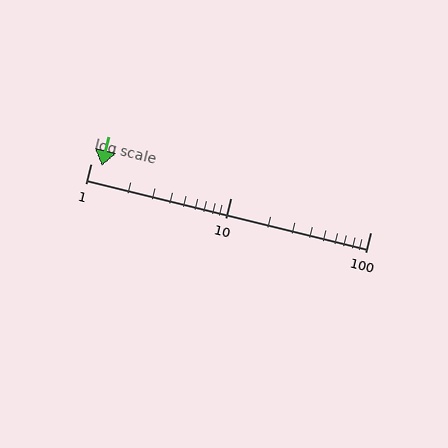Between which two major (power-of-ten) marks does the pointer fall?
The pointer is between 1 and 10.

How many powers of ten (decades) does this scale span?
The scale spans 2 decades, from 1 to 100.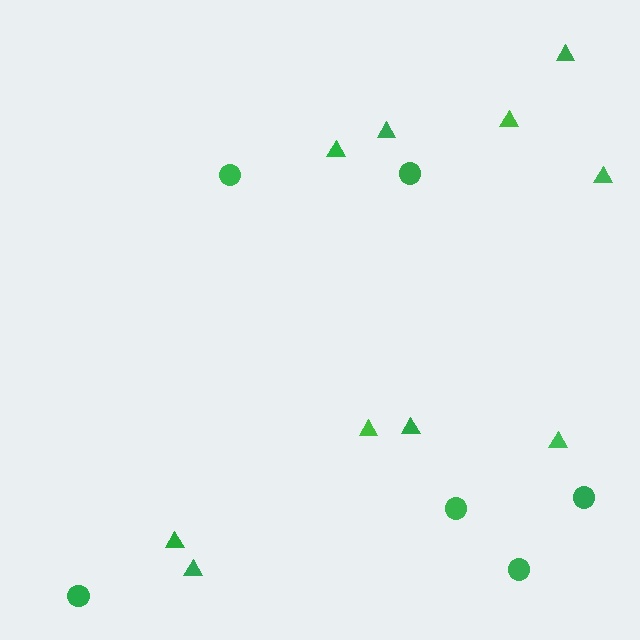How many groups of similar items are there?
There are 2 groups: one group of circles (6) and one group of triangles (10).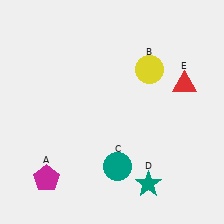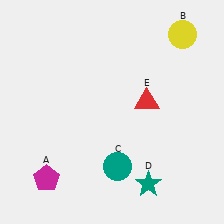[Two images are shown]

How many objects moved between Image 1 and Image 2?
2 objects moved between the two images.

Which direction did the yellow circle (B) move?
The yellow circle (B) moved up.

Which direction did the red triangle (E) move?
The red triangle (E) moved left.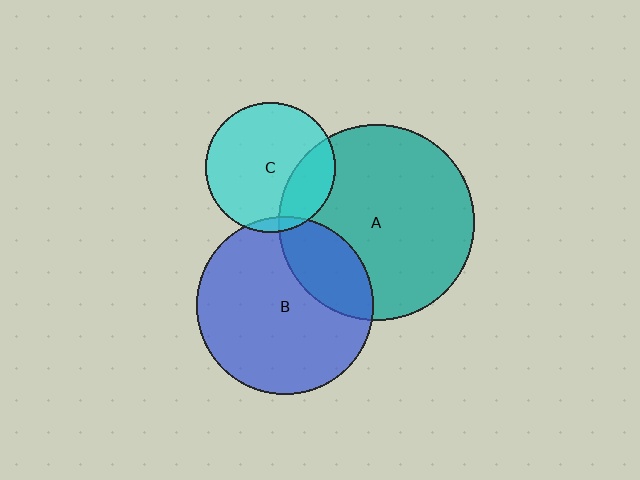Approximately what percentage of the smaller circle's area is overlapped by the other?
Approximately 5%.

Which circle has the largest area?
Circle A (teal).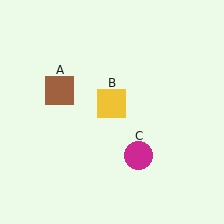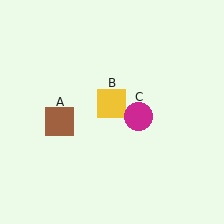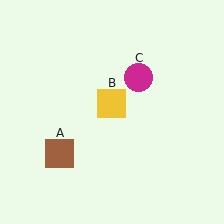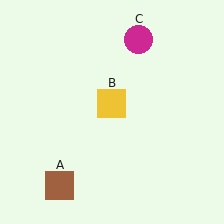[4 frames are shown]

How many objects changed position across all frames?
2 objects changed position: brown square (object A), magenta circle (object C).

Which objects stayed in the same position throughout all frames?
Yellow square (object B) remained stationary.